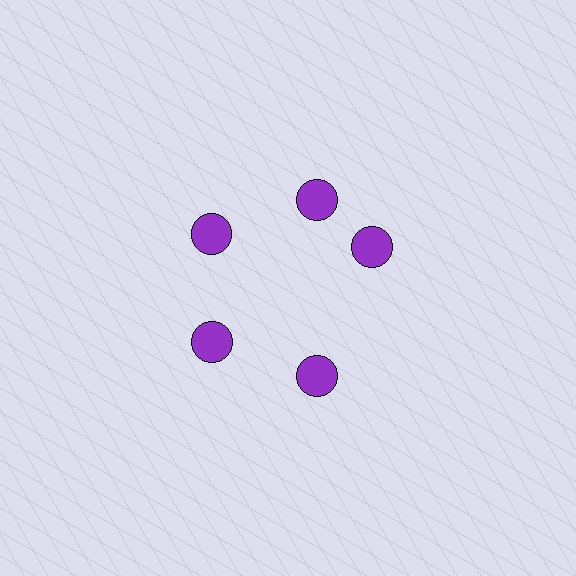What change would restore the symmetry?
The symmetry would be restored by rotating it back into even spacing with its neighbors so that all 5 circles sit at equal angles and equal distance from the center.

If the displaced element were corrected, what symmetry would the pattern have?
It would have 5-fold rotational symmetry — the pattern would map onto itself every 72 degrees.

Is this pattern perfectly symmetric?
No. The 5 purple circles are arranged in a ring, but one element near the 3 o'clock position is rotated out of alignment along the ring, breaking the 5-fold rotational symmetry.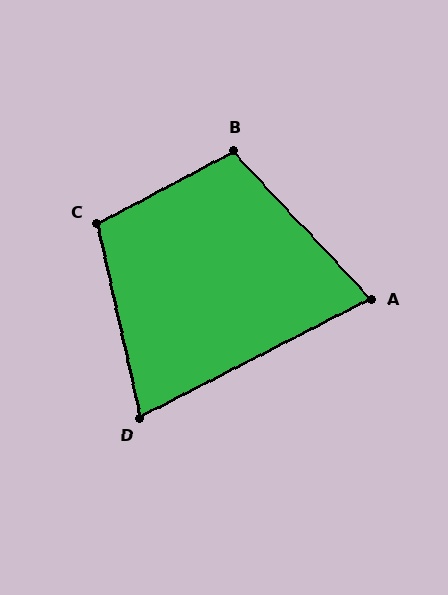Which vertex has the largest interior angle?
C, at approximately 106 degrees.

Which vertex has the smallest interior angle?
A, at approximately 74 degrees.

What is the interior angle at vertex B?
Approximately 105 degrees (obtuse).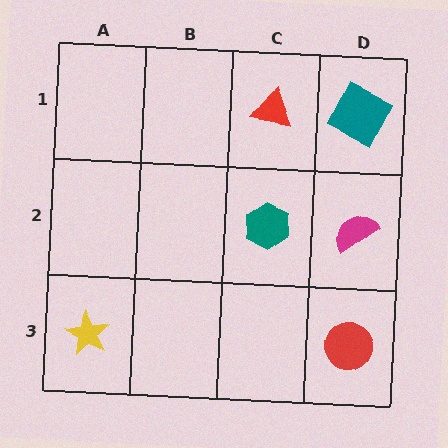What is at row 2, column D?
A magenta semicircle.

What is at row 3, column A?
A yellow star.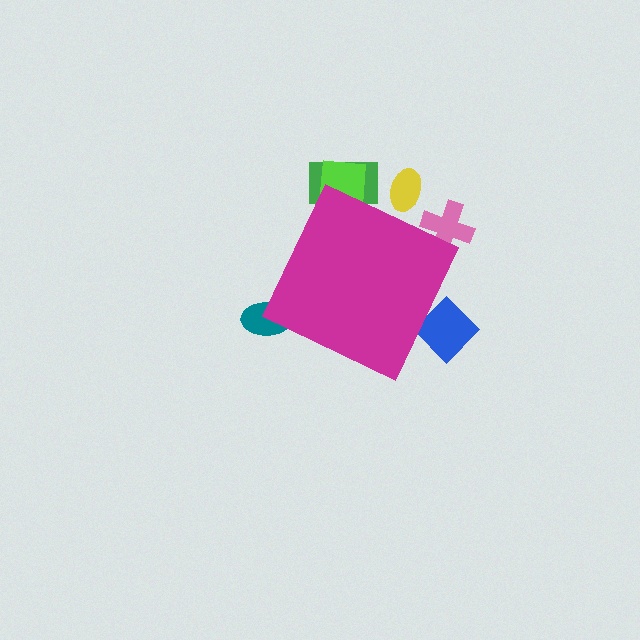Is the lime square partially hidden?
Yes, the lime square is partially hidden behind the magenta diamond.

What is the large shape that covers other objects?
A magenta diamond.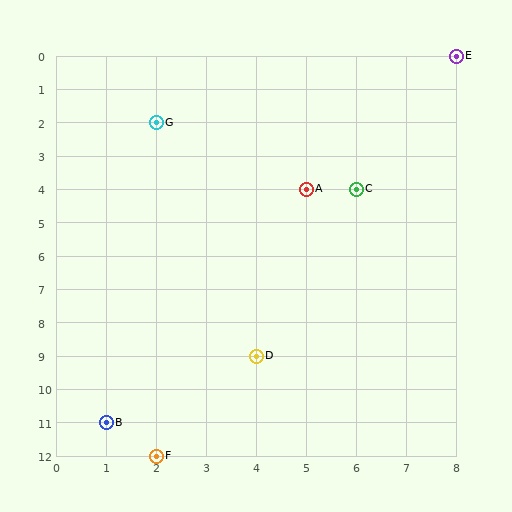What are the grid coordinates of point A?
Point A is at grid coordinates (5, 4).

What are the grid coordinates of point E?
Point E is at grid coordinates (8, 0).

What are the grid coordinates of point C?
Point C is at grid coordinates (6, 4).